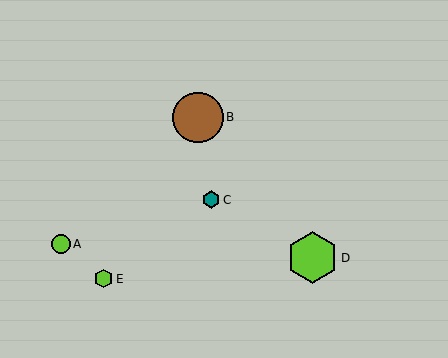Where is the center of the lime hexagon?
The center of the lime hexagon is at (103, 279).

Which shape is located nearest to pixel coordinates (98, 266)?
The lime hexagon (labeled E) at (103, 279) is nearest to that location.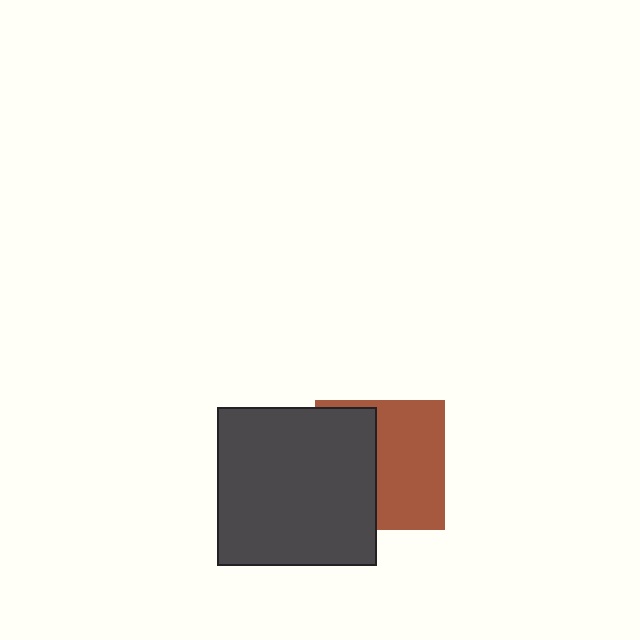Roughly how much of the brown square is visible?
About half of it is visible (roughly 55%).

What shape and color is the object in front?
The object in front is a dark gray square.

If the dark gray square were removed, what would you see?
You would see the complete brown square.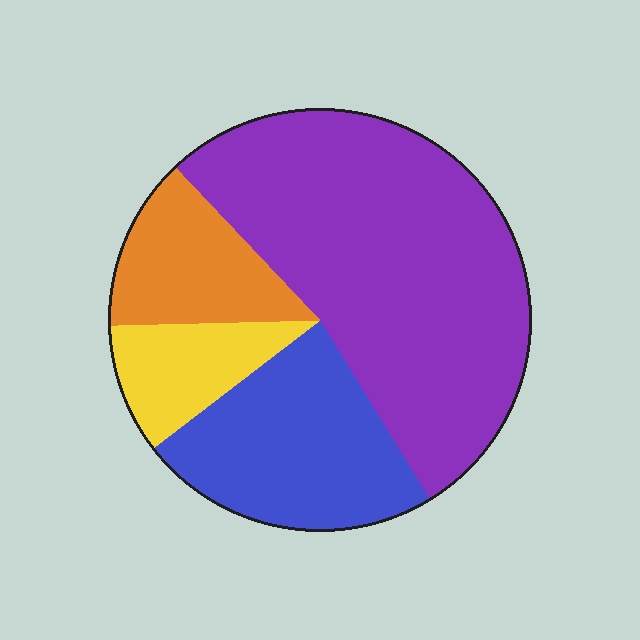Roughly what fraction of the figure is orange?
Orange covers about 15% of the figure.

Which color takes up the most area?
Purple, at roughly 55%.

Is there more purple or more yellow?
Purple.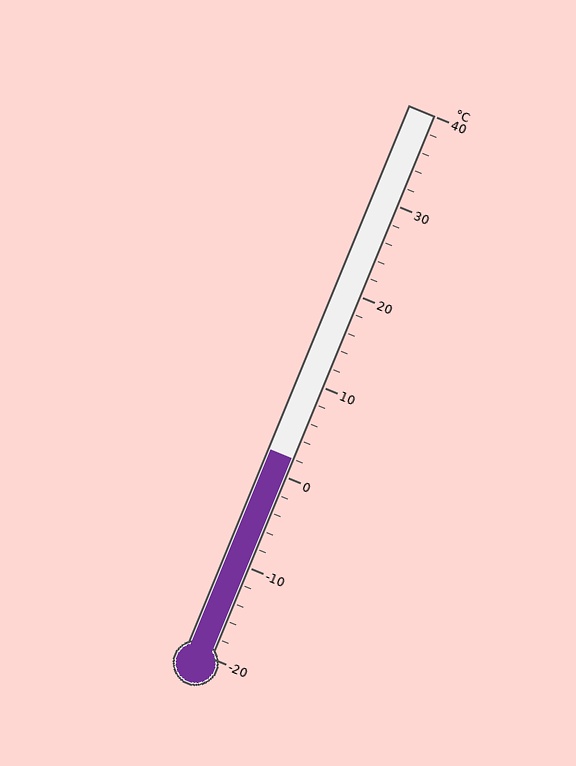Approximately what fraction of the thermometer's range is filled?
The thermometer is filled to approximately 35% of its range.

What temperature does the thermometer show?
The thermometer shows approximately 2°C.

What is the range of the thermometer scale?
The thermometer scale ranges from -20°C to 40°C.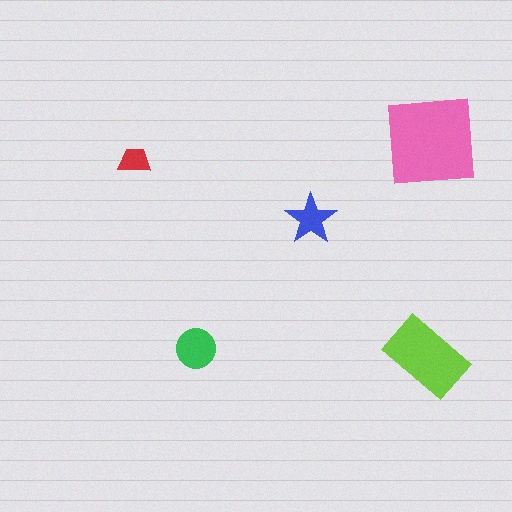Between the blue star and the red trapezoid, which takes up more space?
The blue star.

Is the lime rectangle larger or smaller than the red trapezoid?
Larger.